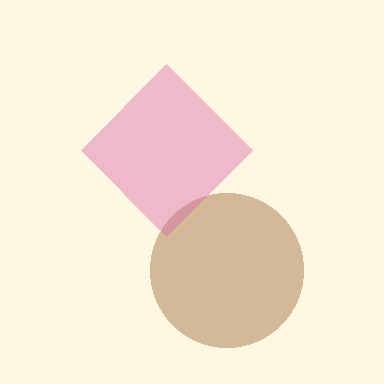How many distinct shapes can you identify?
There are 2 distinct shapes: a brown circle, a pink diamond.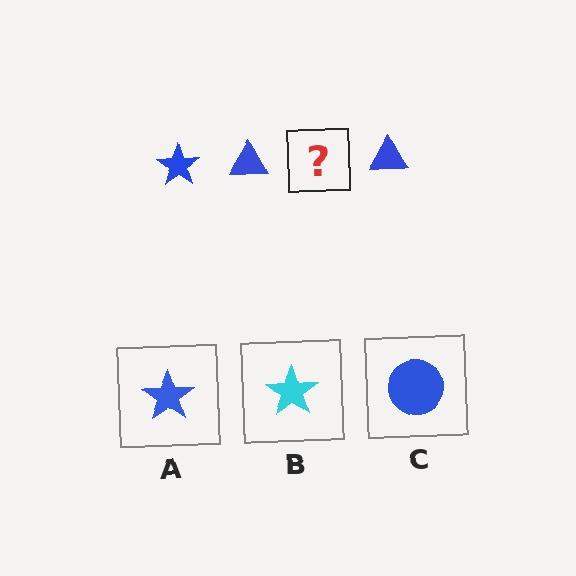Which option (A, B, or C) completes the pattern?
A.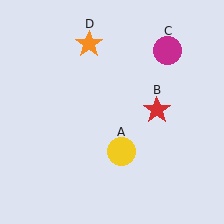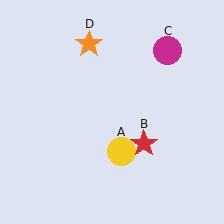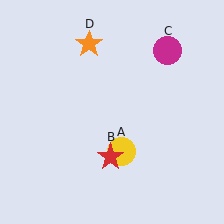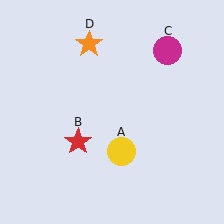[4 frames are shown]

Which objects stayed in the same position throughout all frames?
Yellow circle (object A) and magenta circle (object C) and orange star (object D) remained stationary.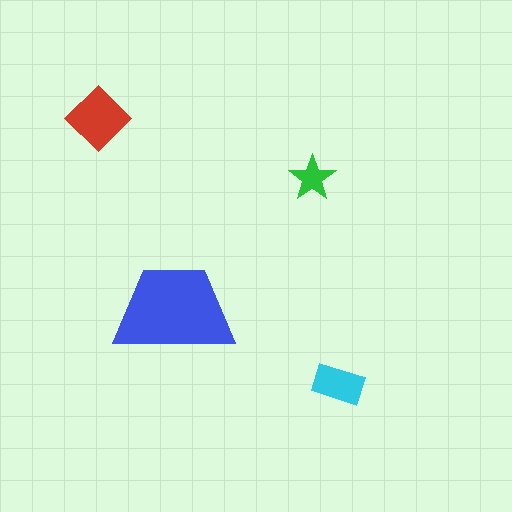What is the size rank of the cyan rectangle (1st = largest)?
3rd.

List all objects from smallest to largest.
The green star, the cyan rectangle, the red diamond, the blue trapezoid.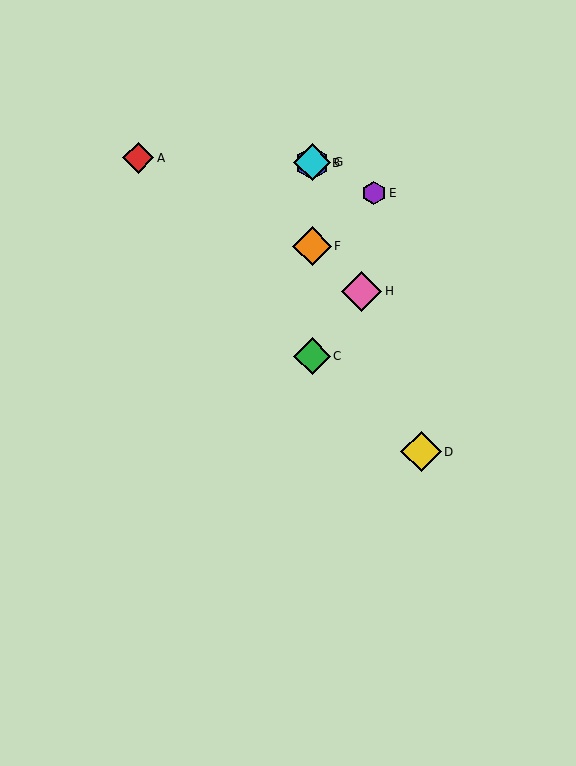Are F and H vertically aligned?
No, F is at x≈312 and H is at x≈361.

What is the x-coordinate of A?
Object A is at x≈138.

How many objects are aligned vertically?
4 objects (B, C, F, G) are aligned vertically.